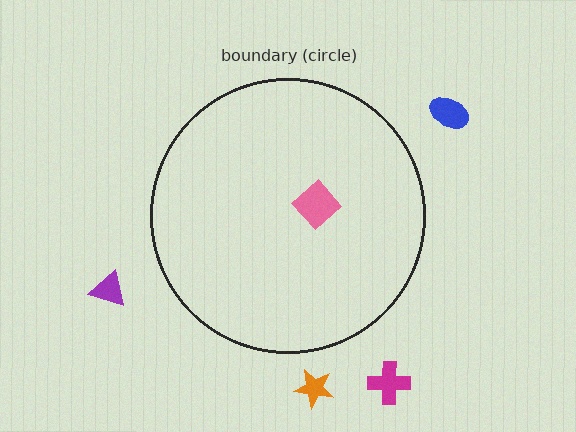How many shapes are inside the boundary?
1 inside, 4 outside.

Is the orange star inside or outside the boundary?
Outside.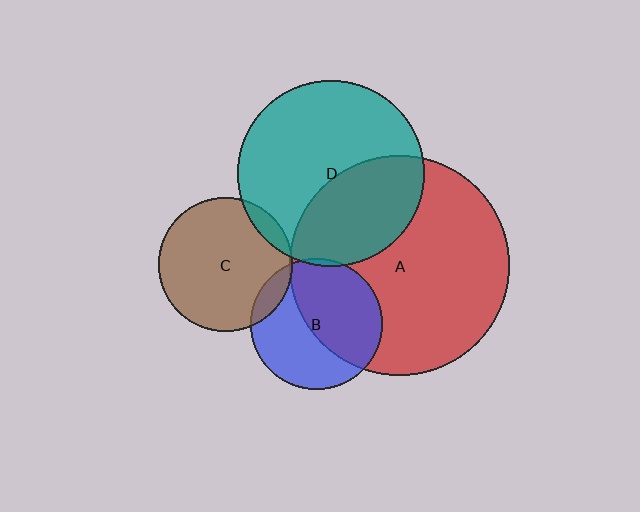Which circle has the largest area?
Circle A (red).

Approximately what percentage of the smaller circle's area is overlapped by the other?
Approximately 50%.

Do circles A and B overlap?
Yes.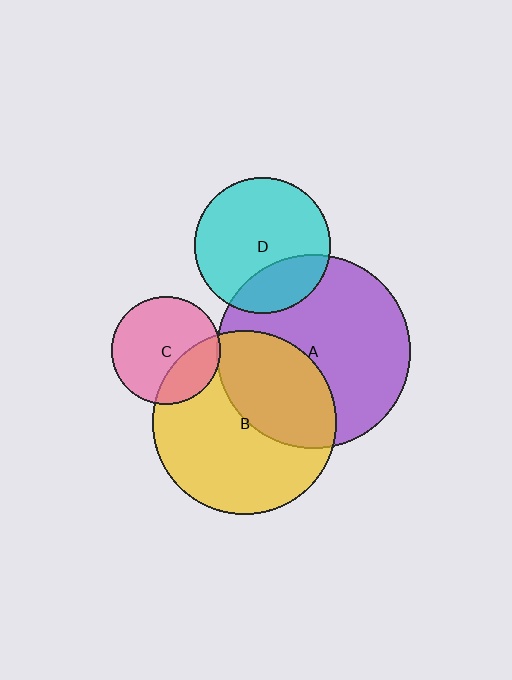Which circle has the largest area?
Circle A (purple).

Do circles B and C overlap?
Yes.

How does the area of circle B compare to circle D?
Approximately 1.8 times.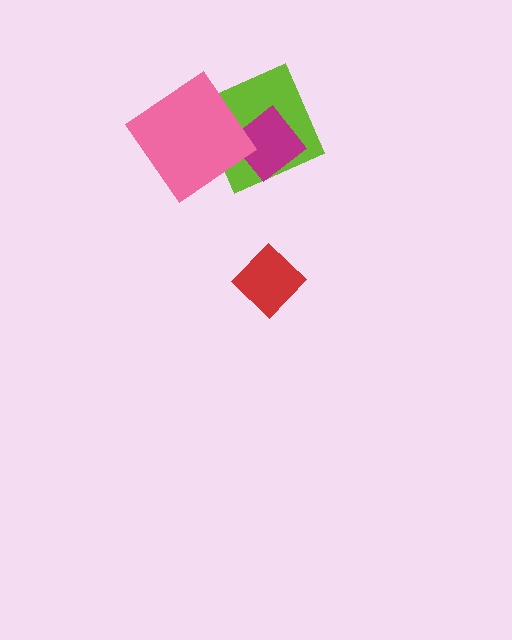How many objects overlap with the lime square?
2 objects overlap with the lime square.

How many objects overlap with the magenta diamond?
1 object overlaps with the magenta diamond.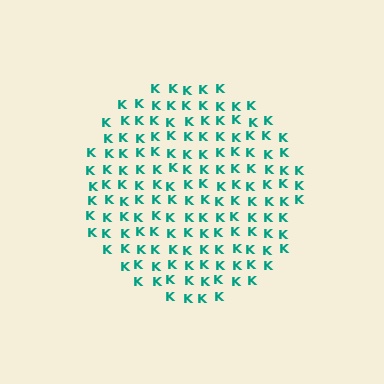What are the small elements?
The small elements are letter K's.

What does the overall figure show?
The overall figure shows a circle.